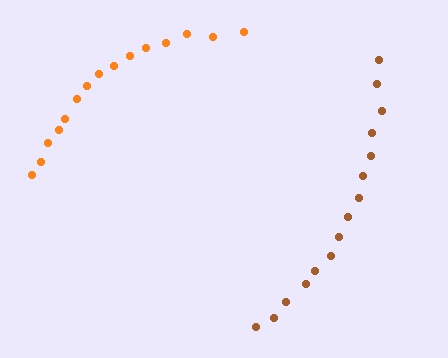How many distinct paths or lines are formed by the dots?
There are 2 distinct paths.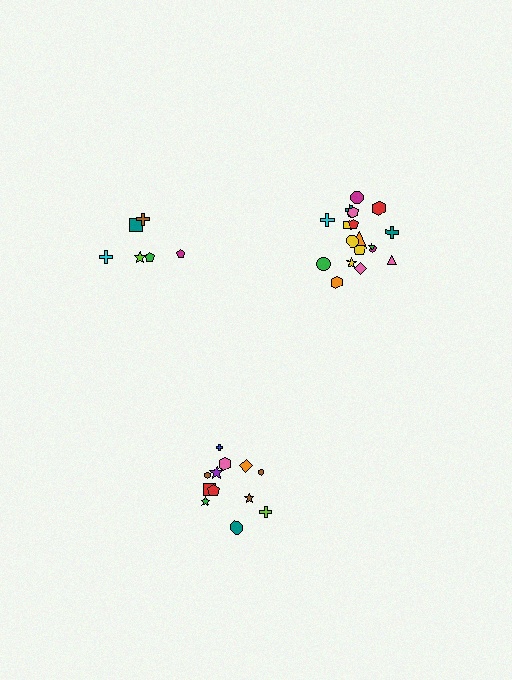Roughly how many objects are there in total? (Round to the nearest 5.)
Roughly 35 objects in total.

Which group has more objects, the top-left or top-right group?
The top-right group.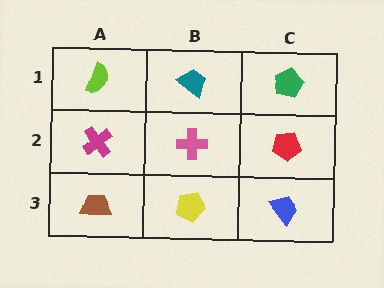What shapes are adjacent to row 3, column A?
A magenta cross (row 2, column A), a yellow pentagon (row 3, column B).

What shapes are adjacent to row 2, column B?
A teal trapezoid (row 1, column B), a yellow pentagon (row 3, column B), a magenta cross (row 2, column A), a red pentagon (row 2, column C).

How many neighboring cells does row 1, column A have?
2.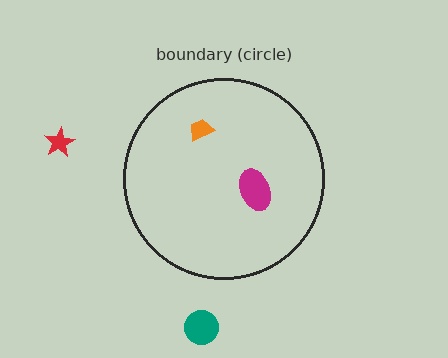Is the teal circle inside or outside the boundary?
Outside.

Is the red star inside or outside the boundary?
Outside.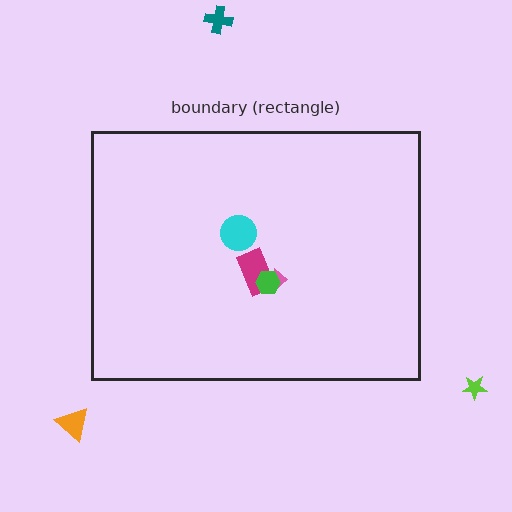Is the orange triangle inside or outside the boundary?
Outside.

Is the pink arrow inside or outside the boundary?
Inside.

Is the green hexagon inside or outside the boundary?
Inside.